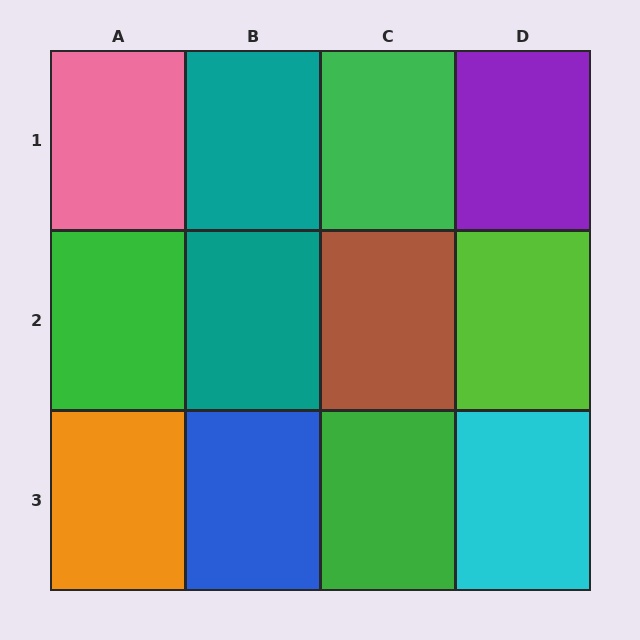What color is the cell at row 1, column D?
Purple.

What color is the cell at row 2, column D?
Lime.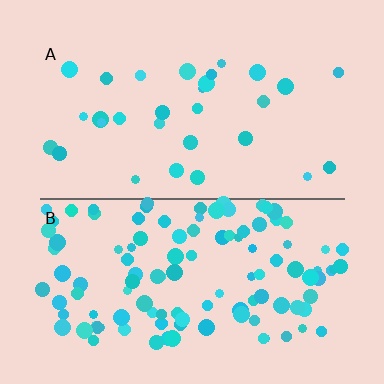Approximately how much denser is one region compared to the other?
Approximately 3.8× — region B over region A.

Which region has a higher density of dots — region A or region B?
B (the bottom).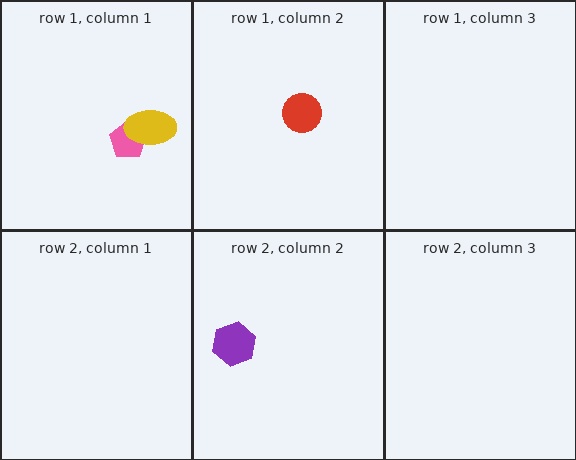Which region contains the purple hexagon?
The row 2, column 2 region.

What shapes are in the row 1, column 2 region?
The red circle.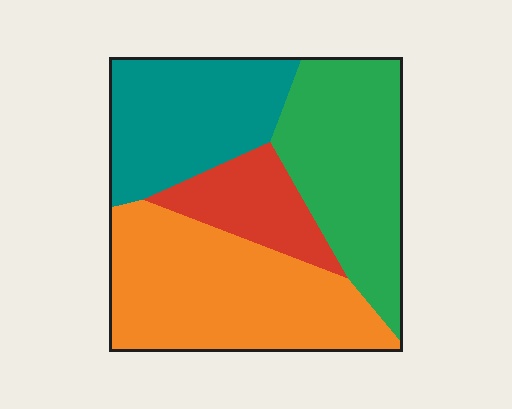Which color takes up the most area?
Orange, at roughly 35%.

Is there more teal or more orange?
Orange.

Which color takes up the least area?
Red, at roughly 15%.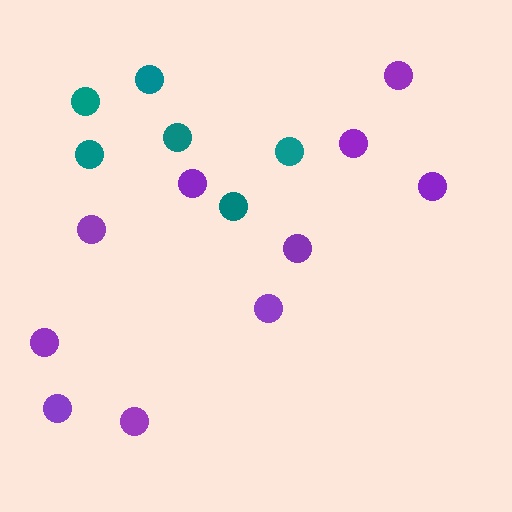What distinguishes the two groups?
There are 2 groups: one group of teal circles (6) and one group of purple circles (10).